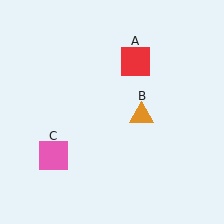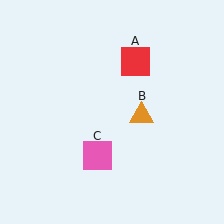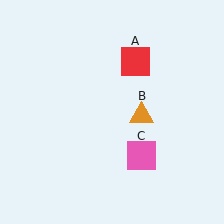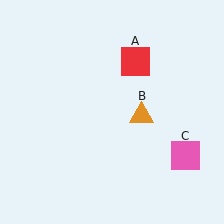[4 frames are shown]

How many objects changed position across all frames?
1 object changed position: pink square (object C).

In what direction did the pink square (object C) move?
The pink square (object C) moved right.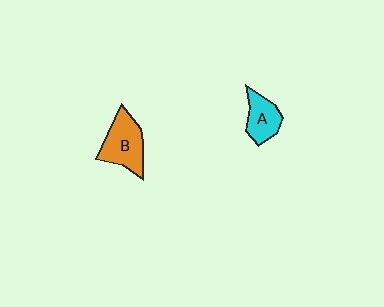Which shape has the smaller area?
Shape A (cyan).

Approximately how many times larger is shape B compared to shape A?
Approximately 1.4 times.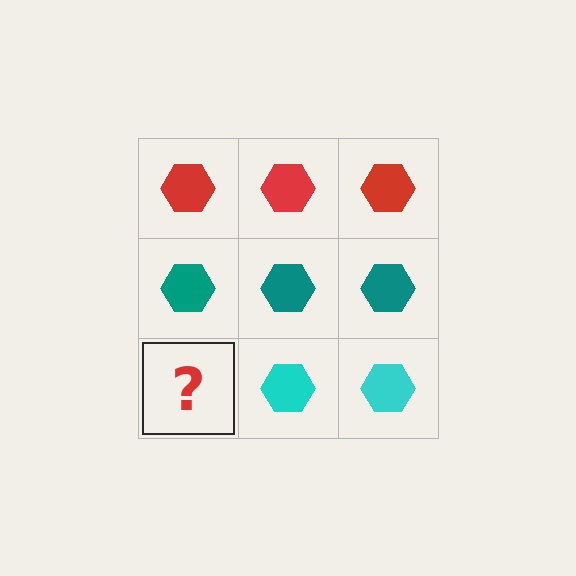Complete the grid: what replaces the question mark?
The question mark should be replaced with a cyan hexagon.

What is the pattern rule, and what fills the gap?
The rule is that each row has a consistent color. The gap should be filled with a cyan hexagon.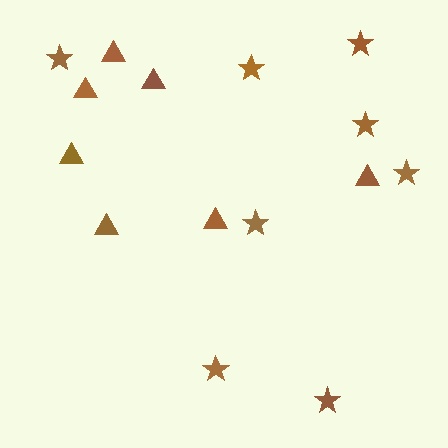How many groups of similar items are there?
There are 2 groups: one group of triangles (7) and one group of stars (8).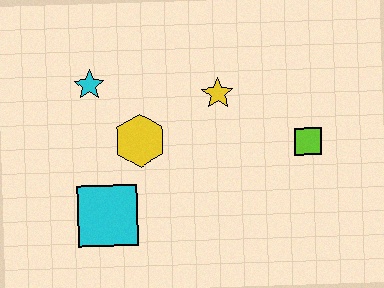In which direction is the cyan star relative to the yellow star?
The cyan star is to the left of the yellow star.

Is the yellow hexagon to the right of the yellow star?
No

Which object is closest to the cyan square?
The yellow hexagon is closest to the cyan square.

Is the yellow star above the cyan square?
Yes